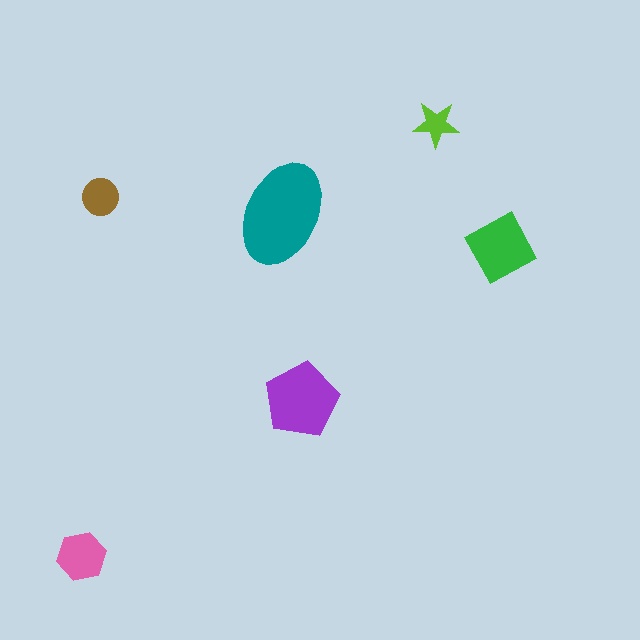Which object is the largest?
The teal ellipse.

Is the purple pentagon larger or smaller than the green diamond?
Larger.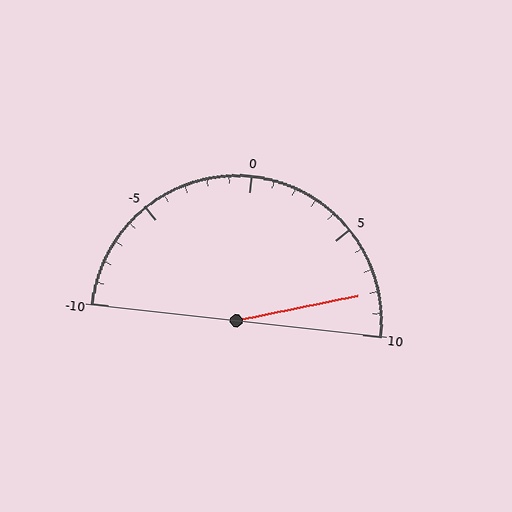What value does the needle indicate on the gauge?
The needle indicates approximately 8.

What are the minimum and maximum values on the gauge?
The gauge ranges from -10 to 10.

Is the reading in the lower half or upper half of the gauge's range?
The reading is in the upper half of the range (-10 to 10).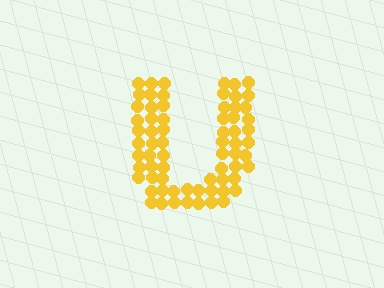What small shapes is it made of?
It is made of small circles.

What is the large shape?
The large shape is the letter U.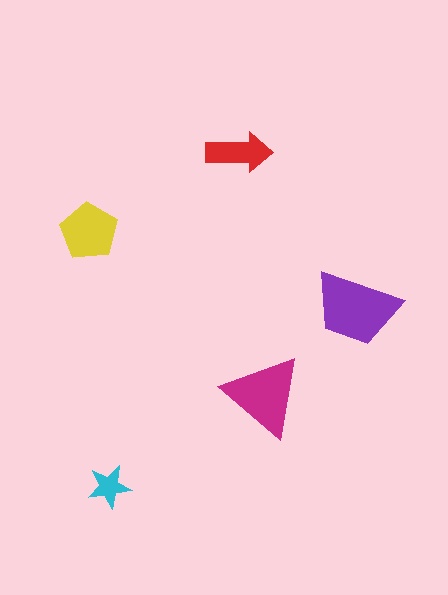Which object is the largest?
The purple trapezoid.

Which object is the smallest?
The cyan star.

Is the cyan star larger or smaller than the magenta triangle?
Smaller.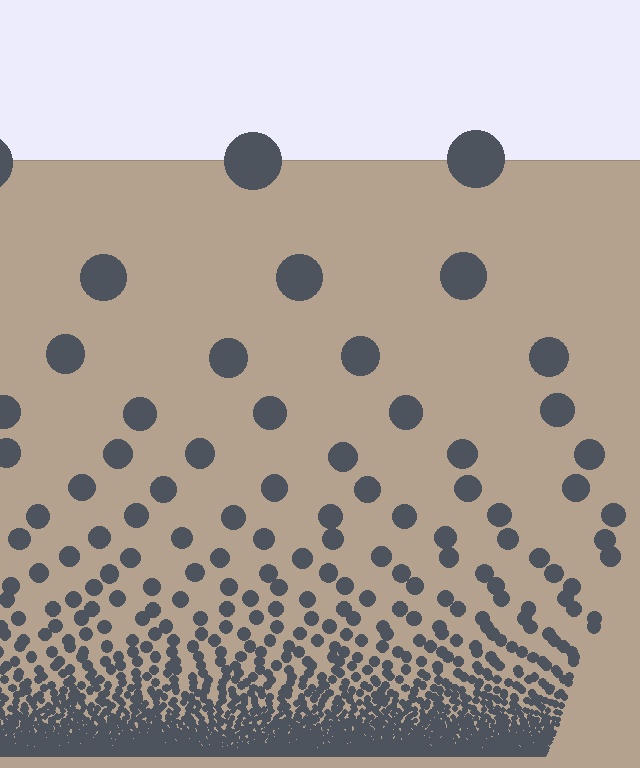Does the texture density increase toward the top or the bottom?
Density increases toward the bottom.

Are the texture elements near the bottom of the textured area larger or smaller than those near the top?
Smaller. The gradient is inverted — elements near the bottom are smaller and denser.